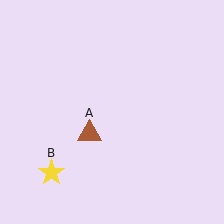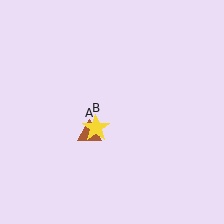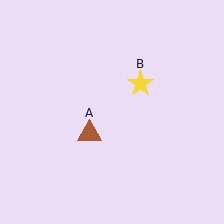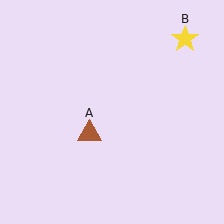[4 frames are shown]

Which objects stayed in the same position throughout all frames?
Brown triangle (object A) remained stationary.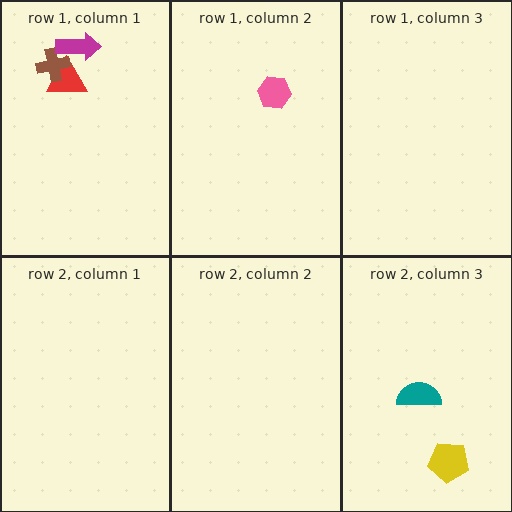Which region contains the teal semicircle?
The row 2, column 3 region.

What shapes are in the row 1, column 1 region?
The red triangle, the brown cross, the magenta arrow.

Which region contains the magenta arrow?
The row 1, column 1 region.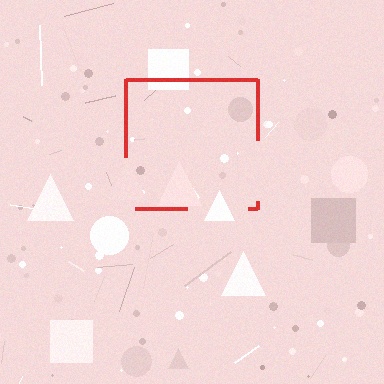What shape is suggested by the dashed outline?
The dashed outline suggests a square.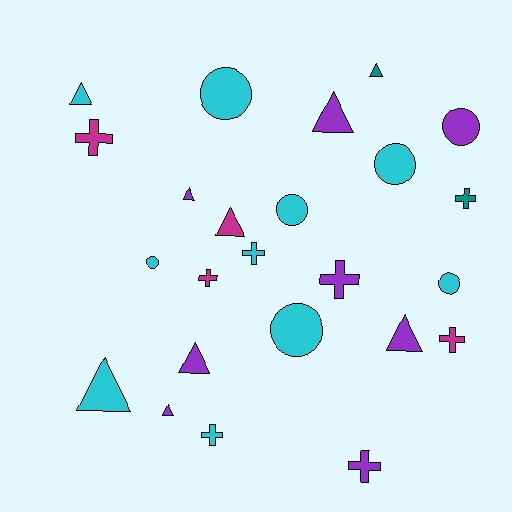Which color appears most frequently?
Cyan, with 10 objects.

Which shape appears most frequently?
Triangle, with 9 objects.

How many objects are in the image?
There are 24 objects.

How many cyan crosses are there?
There are 2 cyan crosses.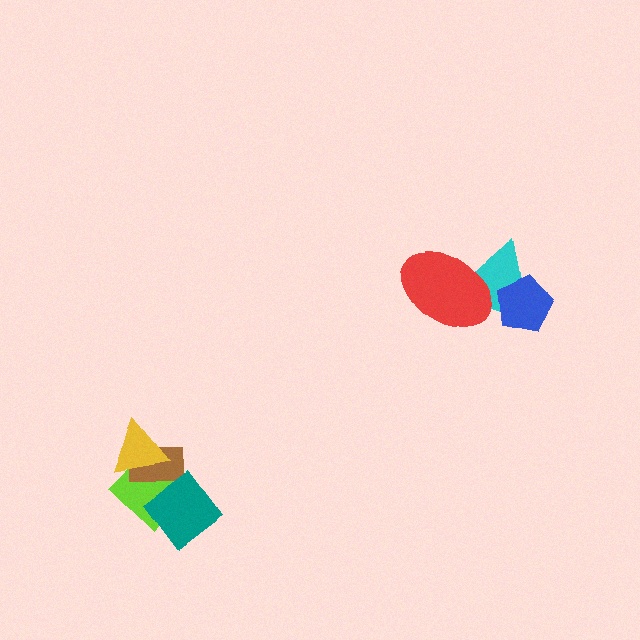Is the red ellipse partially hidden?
No, no other shape covers it.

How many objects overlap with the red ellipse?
1 object overlaps with the red ellipse.